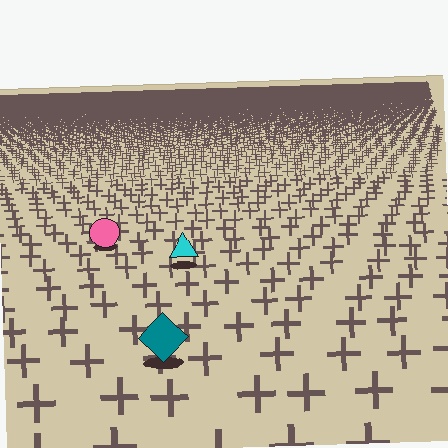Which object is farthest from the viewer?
The pink circle is farthest from the viewer. It appears smaller and the ground texture around it is denser.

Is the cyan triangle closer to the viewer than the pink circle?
Yes. The cyan triangle is closer — you can tell from the texture gradient: the ground texture is coarser near it.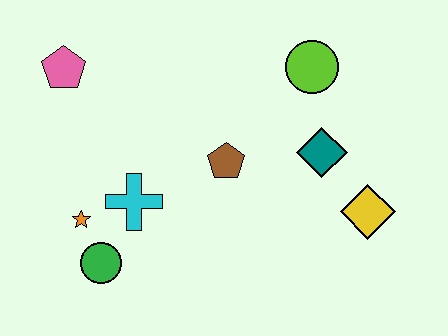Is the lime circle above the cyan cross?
Yes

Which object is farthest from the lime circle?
The green circle is farthest from the lime circle.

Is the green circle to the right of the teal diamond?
No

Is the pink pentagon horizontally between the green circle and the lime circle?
No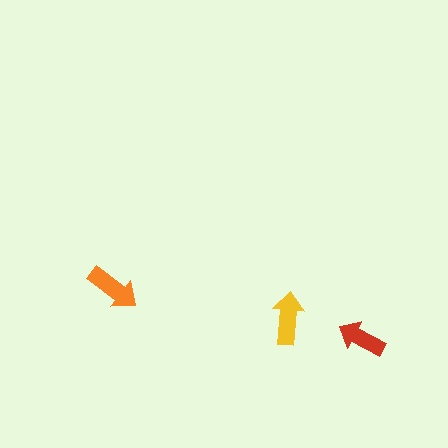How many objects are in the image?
There are 3 objects in the image.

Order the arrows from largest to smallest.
the orange one, the yellow one, the red one.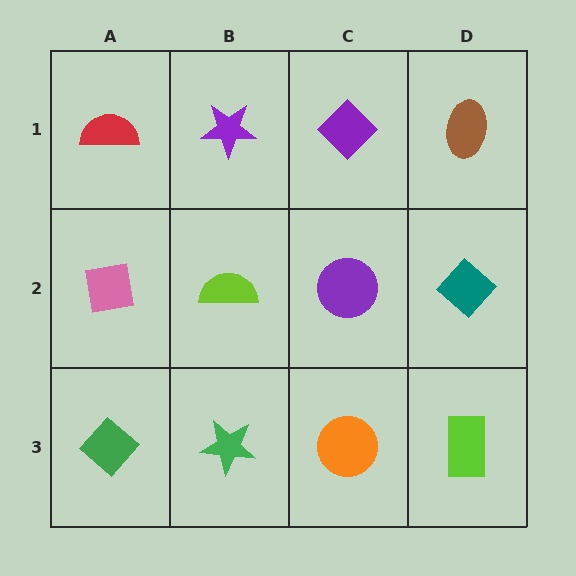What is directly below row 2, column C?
An orange circle.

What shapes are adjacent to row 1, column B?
A lime semicircle (row 2, column B), a red semicircle (row 1, column A), a purple diamond (row 1, column C).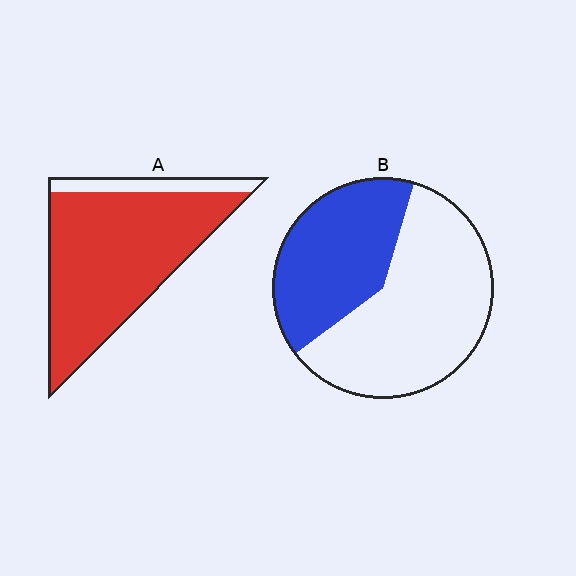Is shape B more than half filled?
No.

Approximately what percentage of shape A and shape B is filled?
A is approximately 85% and B is approximately 40%.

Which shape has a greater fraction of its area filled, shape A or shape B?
Shape A.